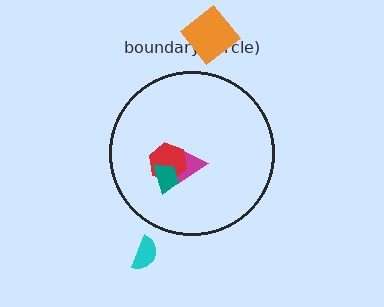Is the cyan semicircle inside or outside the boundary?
Outside.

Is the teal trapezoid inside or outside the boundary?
Inside.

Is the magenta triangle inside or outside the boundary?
Inside.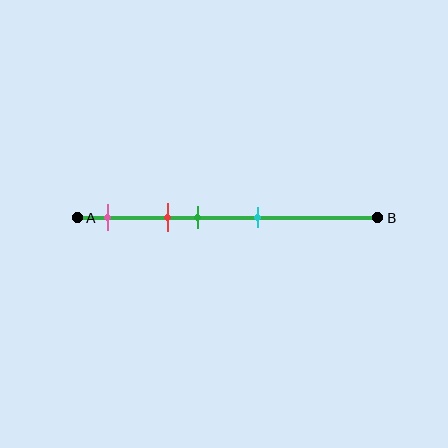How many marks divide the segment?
There are 4 marks dividing the segment.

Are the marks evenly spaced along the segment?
No, the marks are not evenly spaced.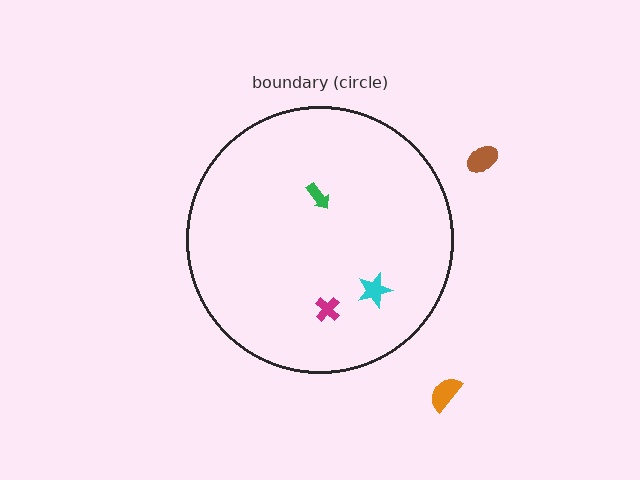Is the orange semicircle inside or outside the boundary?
Outside.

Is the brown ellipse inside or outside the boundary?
Outside.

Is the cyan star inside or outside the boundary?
Inside.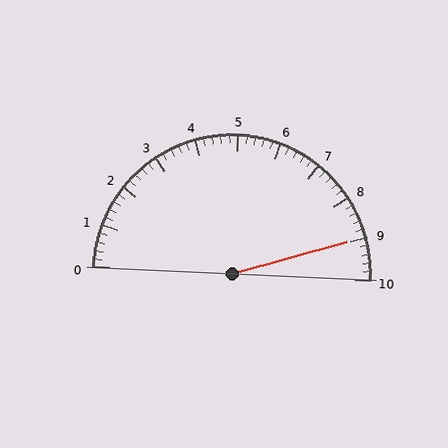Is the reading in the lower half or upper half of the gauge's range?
The reading is in the upper half of the range (0 to 10).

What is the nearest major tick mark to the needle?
The nearest major tick mark is 9.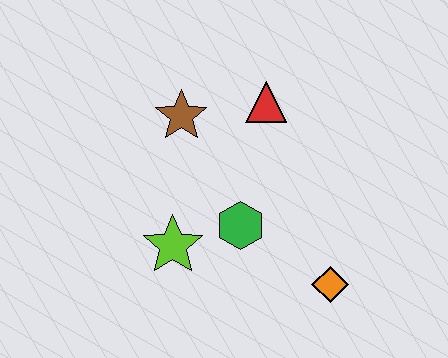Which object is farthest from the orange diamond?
The brown star is farthest from the orange diamond.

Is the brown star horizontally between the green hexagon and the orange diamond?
No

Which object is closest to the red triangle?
The brown star is closest to the red triangle.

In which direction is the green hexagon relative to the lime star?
The green hexagon is to the right of the lime star.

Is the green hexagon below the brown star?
Yes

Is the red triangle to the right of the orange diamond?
No